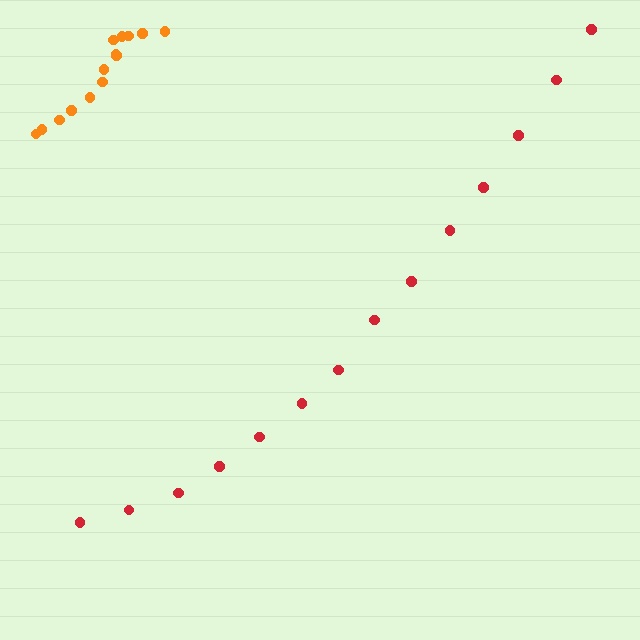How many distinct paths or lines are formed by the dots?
There are 2 distinct paths.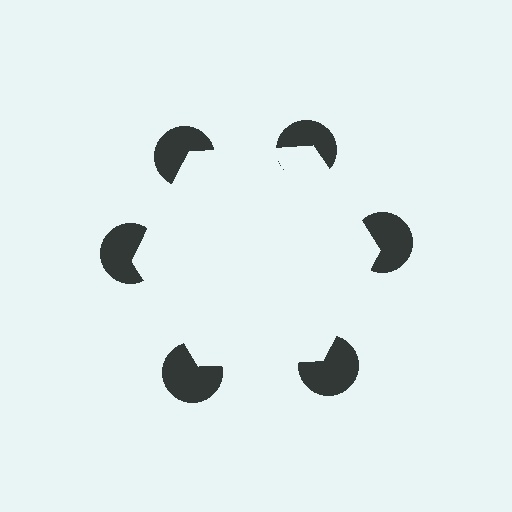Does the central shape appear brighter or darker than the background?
It typically appears slightly brighter than the background, even though no actual brightness change is drawn.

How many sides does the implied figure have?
6 sides.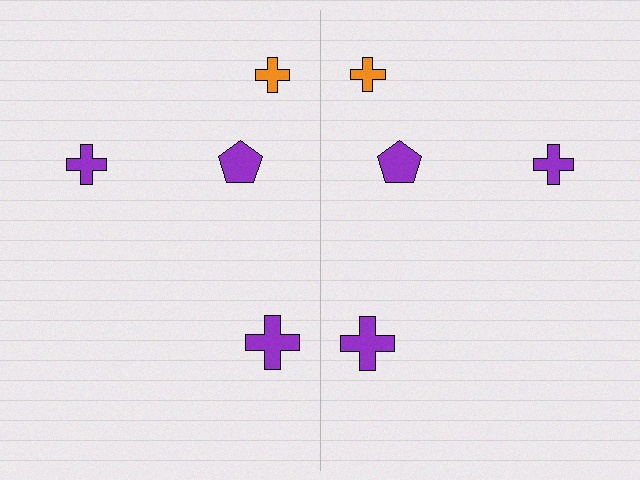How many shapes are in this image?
There are 8 shapes in this image.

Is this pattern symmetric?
Yes, this pattern has bilateral (reflection) symmetry.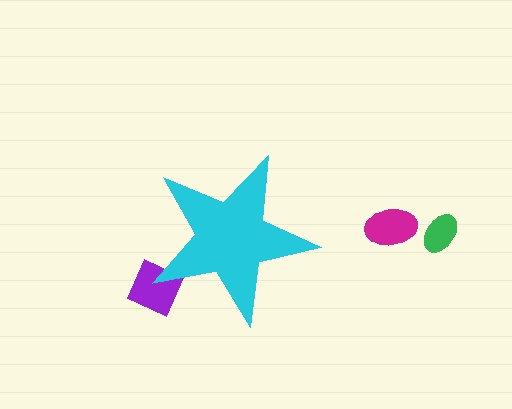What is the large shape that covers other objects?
A cyan star.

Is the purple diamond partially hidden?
Yes, the purple diamond is partially hidden behind the cyan star.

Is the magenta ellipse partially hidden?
No, the magenta ellipse is fully visible.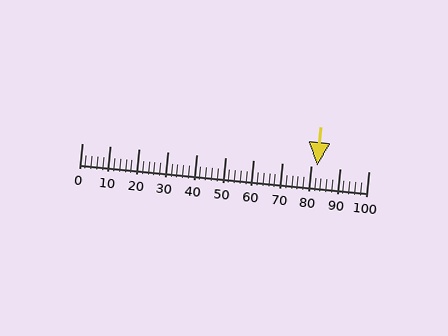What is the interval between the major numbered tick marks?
The major tick marks are spaced 10 units apart.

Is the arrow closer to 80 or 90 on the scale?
The arrow is closer to 80.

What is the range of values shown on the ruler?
The ruler shows values from 0 to 100.